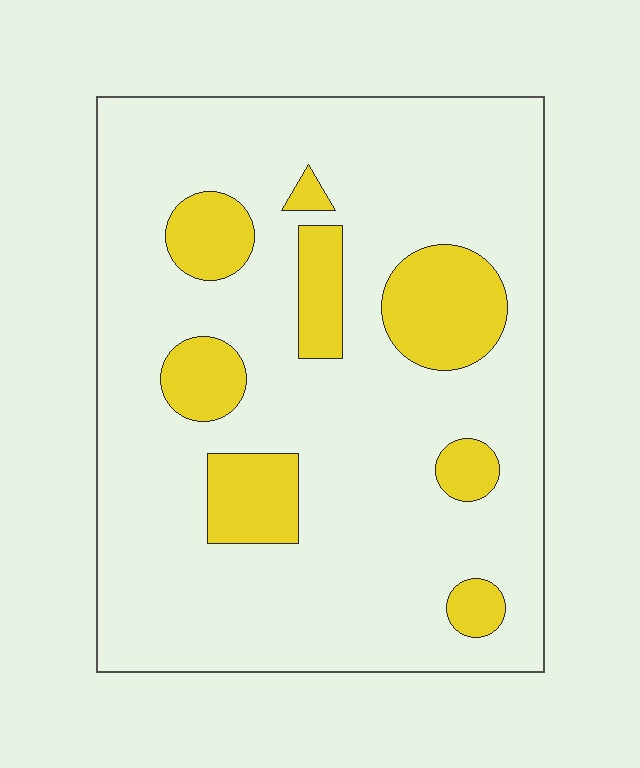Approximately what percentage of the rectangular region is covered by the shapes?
Approximately 20%.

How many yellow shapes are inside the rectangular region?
8.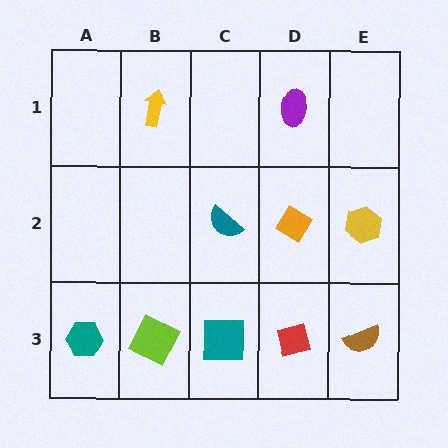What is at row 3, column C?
A teal square.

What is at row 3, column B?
A lime square.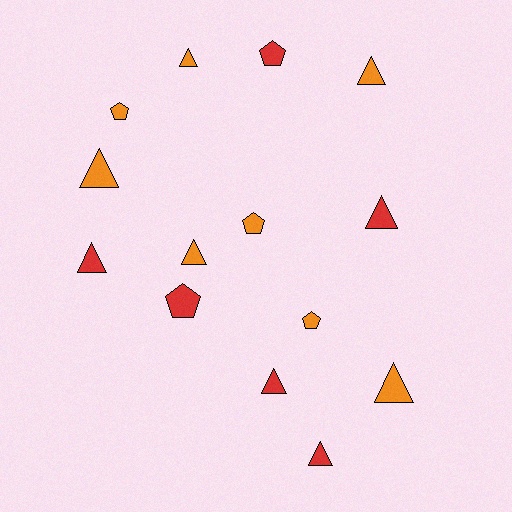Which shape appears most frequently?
Triangle, with 9 objects.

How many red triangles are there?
There are 4 red triangles.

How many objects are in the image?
There are 14 objects.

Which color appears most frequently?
Orange, with 8 objects.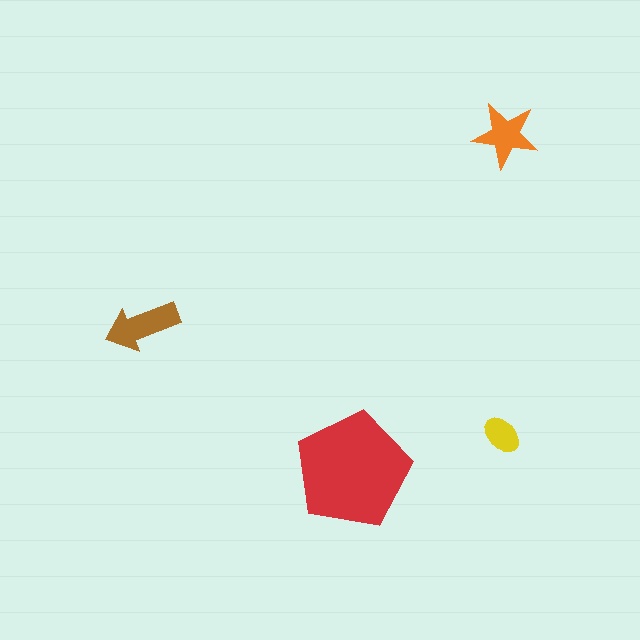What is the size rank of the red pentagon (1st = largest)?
1st.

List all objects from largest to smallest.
The red pentagon, the brown arrow, the orange star, the yellow ellipse.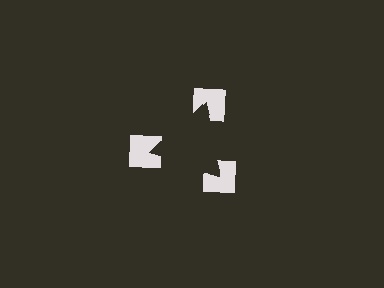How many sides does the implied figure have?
3 sides.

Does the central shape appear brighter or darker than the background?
It typically appears slightly darker than the background, even though no actual brightness change is drawn.